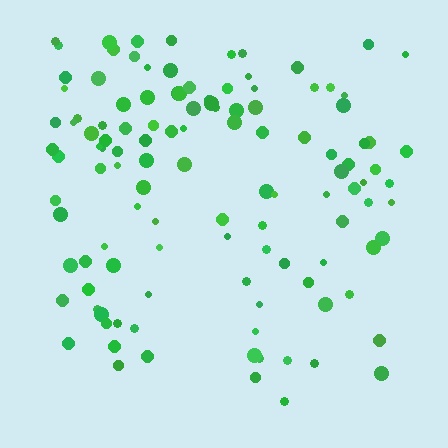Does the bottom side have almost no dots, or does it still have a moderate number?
Still a moderate number, just noticeably fewer than the top.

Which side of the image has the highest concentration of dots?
The top.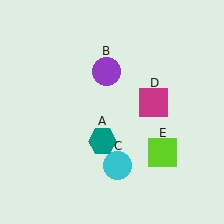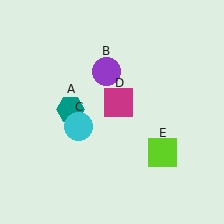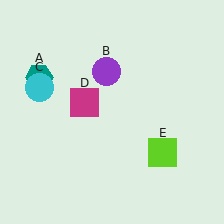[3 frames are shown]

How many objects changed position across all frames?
3 objects changed position: teal hexagon (object A), cyan circle (object C), magenta square (object D).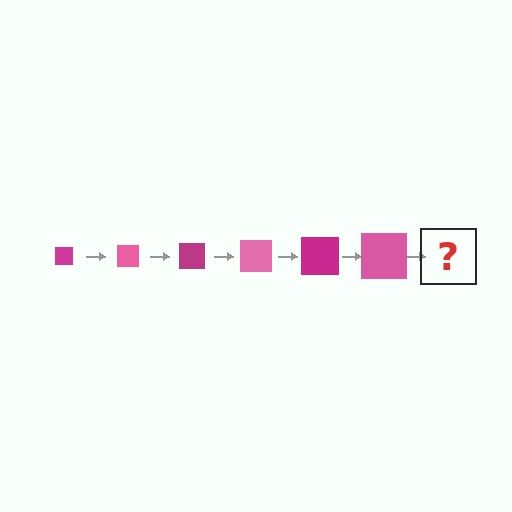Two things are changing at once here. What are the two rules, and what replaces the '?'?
The two rules are that the square grows larger each step and the color cycles through magenta and pink. The '?' should be a magenta square, larger than the previous one.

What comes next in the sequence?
The next element should be a magenta square, larger than the previous one.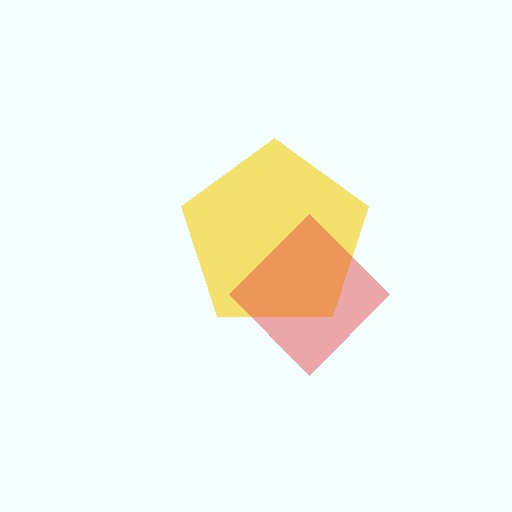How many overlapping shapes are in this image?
There are 2 overlapping shapes in the image.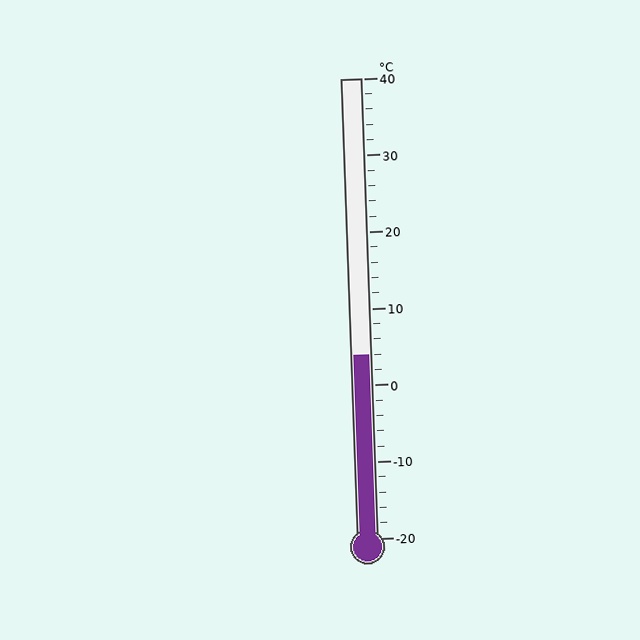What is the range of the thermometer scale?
The thermometer scale ranges from -20°C to 40°C.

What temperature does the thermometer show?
The thermometer shows approximately 4°C.